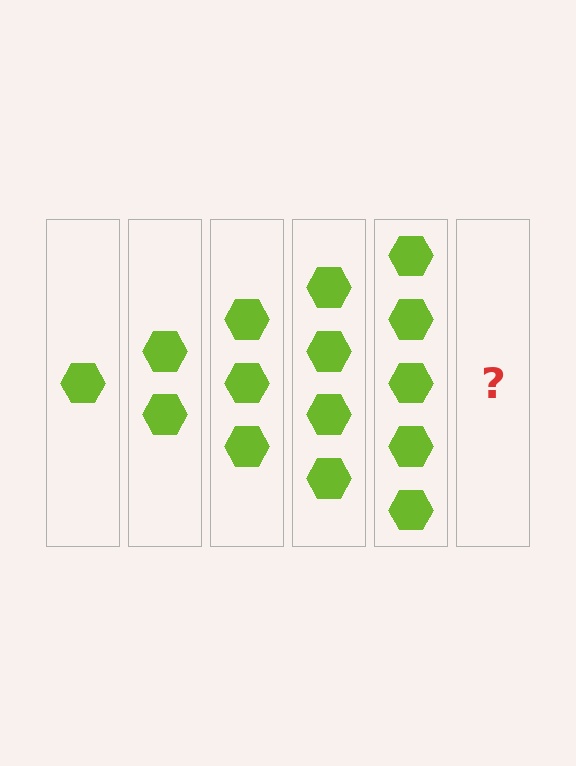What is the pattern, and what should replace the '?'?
The pattern is that each step adds one more hexagon. The '?' should be 6 hexagons.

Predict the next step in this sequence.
The next step is 6 hexagons.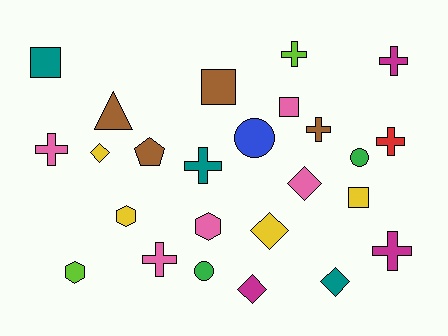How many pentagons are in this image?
There is 1 pentagon.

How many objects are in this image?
There are 25 objects.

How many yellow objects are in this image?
There are 4 yellow objects.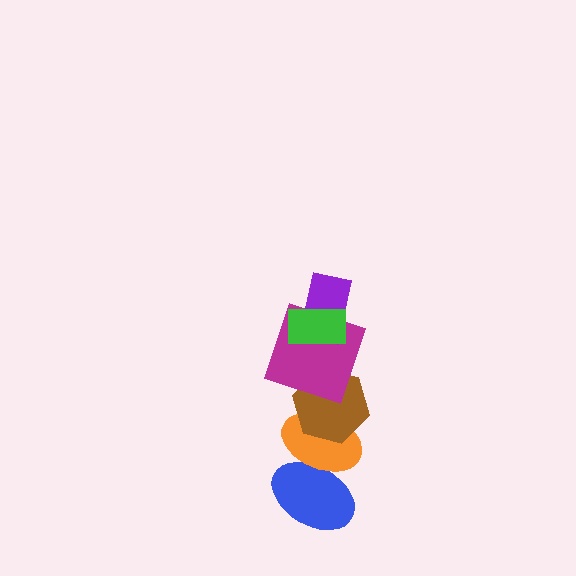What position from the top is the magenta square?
The magenta square is 3rd from the top.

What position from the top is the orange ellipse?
The orange ellipse is 5th from the top.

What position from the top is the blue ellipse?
The blue ellipse is 6th from the top.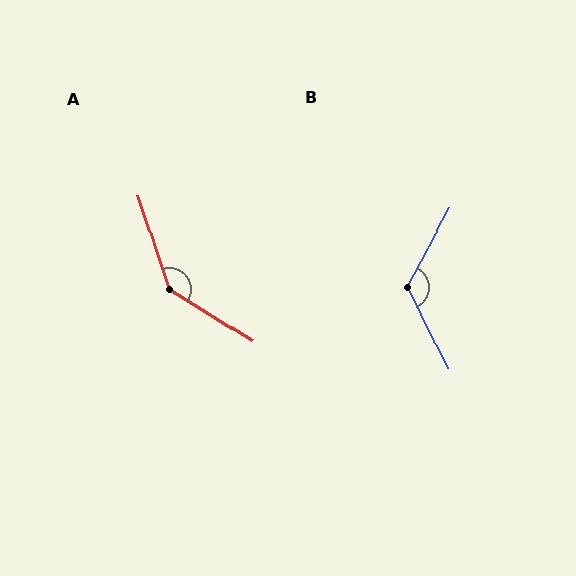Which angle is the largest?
A, at approximately 140 degrees.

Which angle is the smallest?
B, at approximately 126 degrees.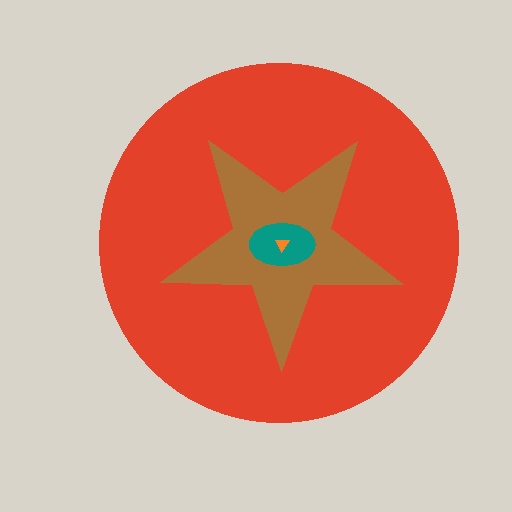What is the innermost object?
The orange triangle.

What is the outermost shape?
The red circle.